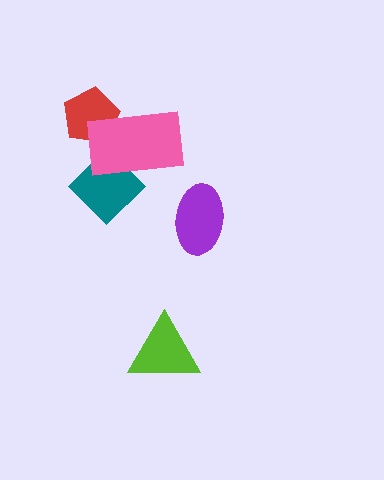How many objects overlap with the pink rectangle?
2 objects overlap with the pink rectangle.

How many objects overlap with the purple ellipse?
0 objects overlap with the purple ellipse.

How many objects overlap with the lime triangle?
0 objects overlap with the lime triangle.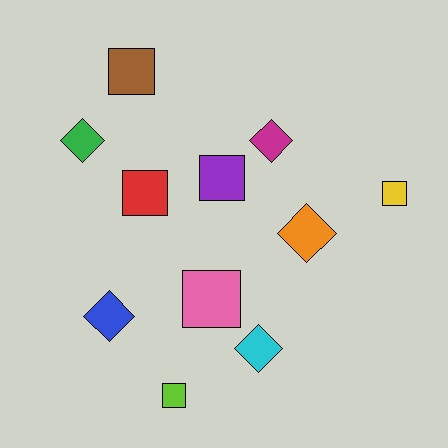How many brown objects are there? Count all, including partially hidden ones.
There is 1 brown object.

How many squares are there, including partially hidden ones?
There are 6 squares.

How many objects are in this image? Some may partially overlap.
There are 11 objects.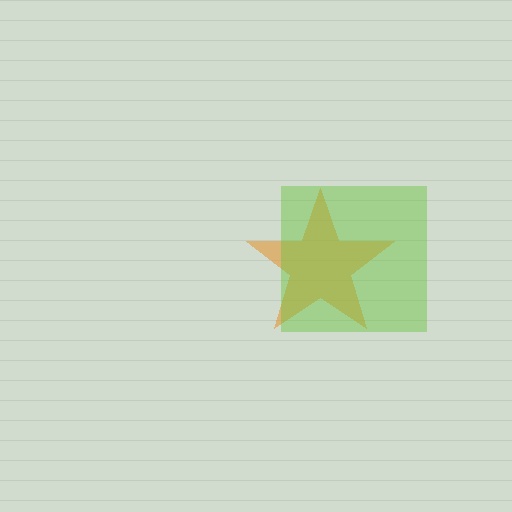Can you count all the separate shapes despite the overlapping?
Yes, there are 2 separate shapes.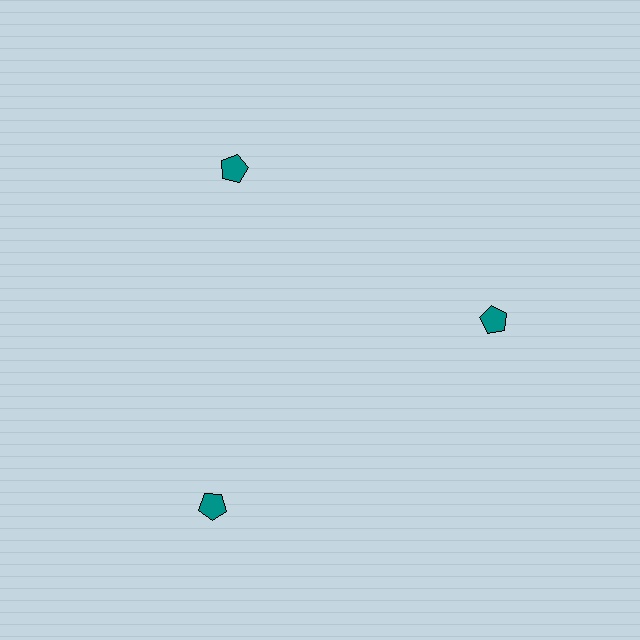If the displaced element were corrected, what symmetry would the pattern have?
It would have 3-fold rotational symmetry — the pattern would map onto itself every 120 degrees.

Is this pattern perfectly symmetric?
No. The 3 teal pentagons are arranged in a ring, but one element near the 7 o'clock position is pushed outward from the center, breaking the 3-fold rotational symmetry.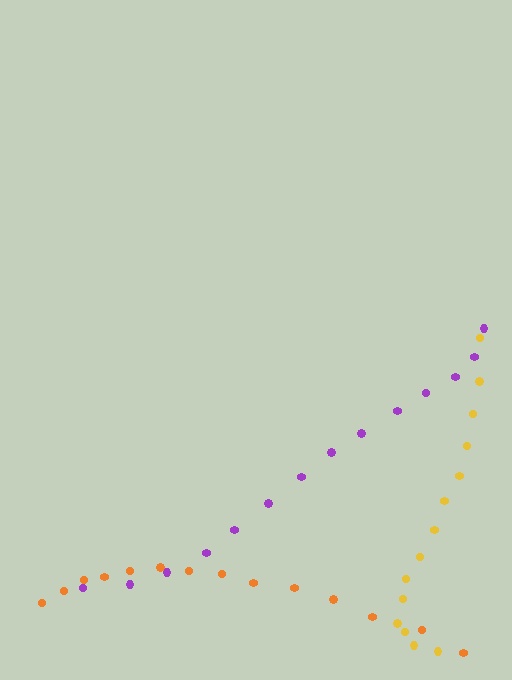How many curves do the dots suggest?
There are 3 distinct paths.